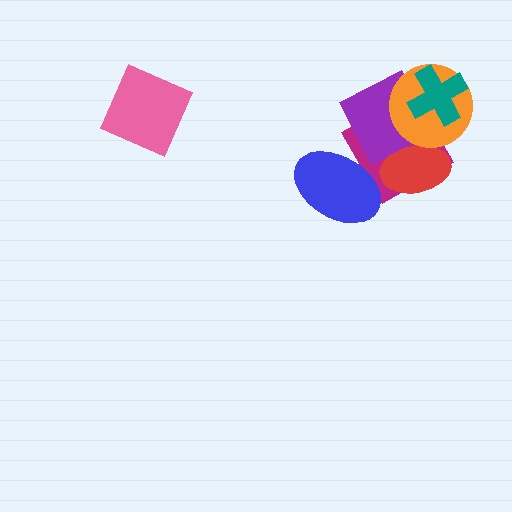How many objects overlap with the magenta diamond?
4 objects overlap with the magenta diamond.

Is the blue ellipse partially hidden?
No, no other shape covers it.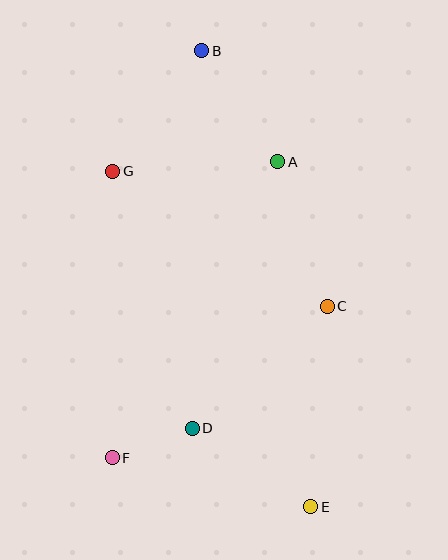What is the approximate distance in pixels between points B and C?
The distance between B and C is approximately 284 pixels.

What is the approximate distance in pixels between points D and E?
The distance between D and E is approximately 142 pixels.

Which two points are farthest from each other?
Points B and E are farthest from each other.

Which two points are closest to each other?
Points D and F are closest to each other.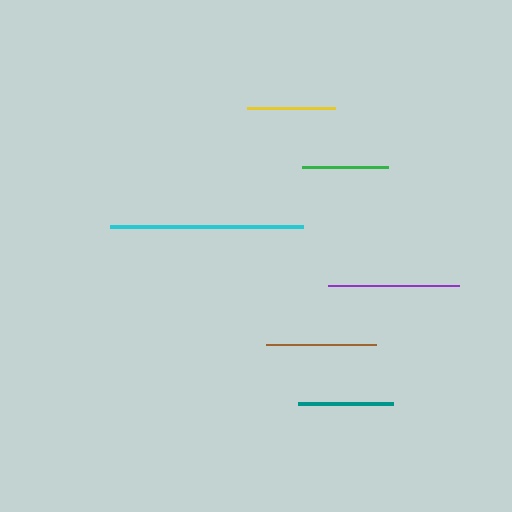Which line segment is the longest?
The cyan line is the longest at approximately 193 pixels.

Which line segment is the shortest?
The green line is the shortest at approximately 86 pixels.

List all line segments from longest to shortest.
From longest to shortest: cyan, purple, brown, teal, yellow, green.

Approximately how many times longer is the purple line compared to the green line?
The purple line is approximately 1.5 times the length of the green line.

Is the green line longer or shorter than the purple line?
The purple line is longer than the green line.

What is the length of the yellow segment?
The yellow segment is approximately 87 pixels long.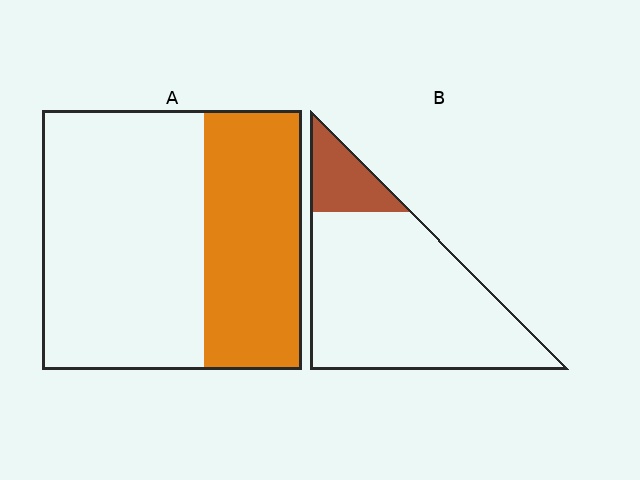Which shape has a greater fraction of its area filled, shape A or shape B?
Shape A.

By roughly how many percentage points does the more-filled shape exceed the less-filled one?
By roughly 20 percentage points (A over B).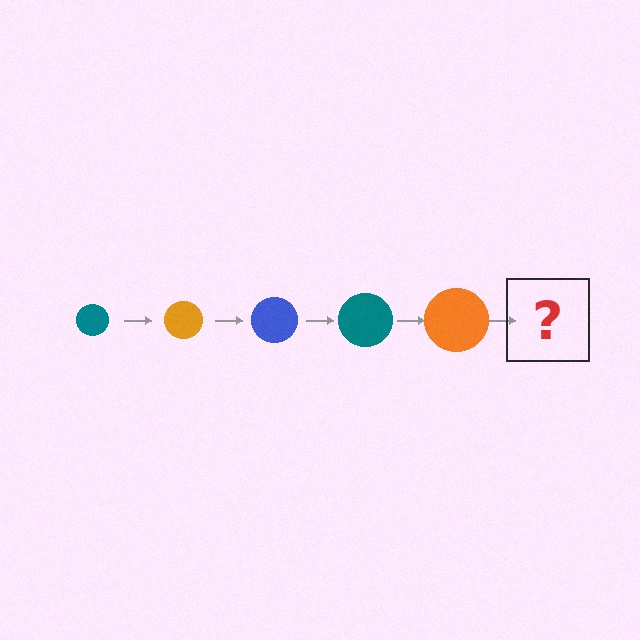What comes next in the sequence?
The next element should be a blue circle, larger than the previous one.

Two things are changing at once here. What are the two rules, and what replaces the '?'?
The two rules are that the circle grows larger each step and the color cycles through teal, orange, and blue. The '?' should be a blue circle, larger than the previous one.